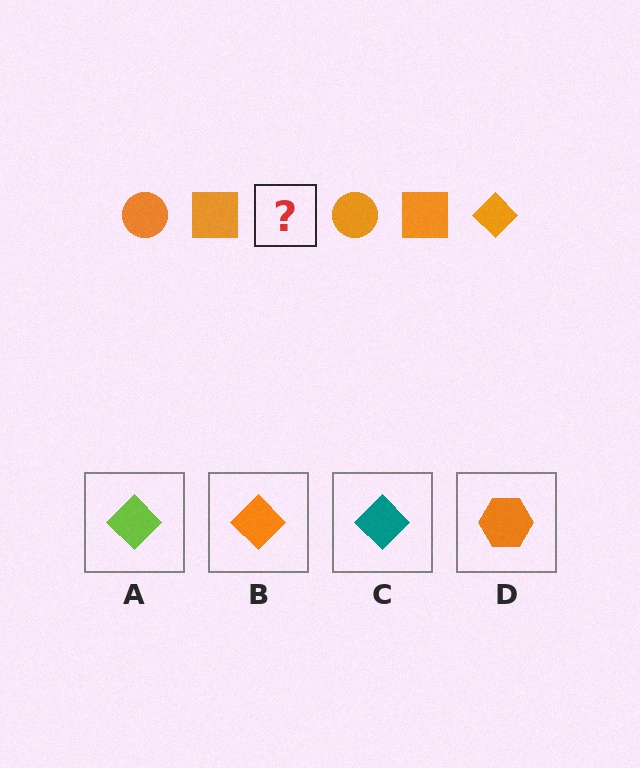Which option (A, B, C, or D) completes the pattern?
B.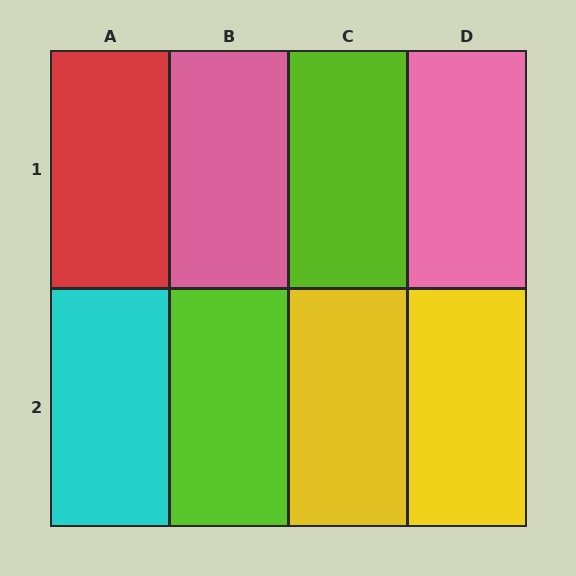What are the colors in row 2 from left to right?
Cyan, lime, yellow, yellow.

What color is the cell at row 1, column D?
Pink.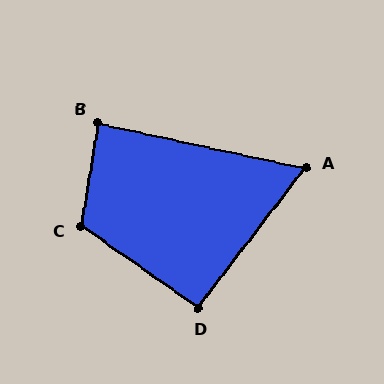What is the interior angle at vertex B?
Approximately 87 degrees (approximately right).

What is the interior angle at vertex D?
Approximately 93 degrees (approximately right).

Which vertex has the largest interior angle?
C, at approximately 115 degrees.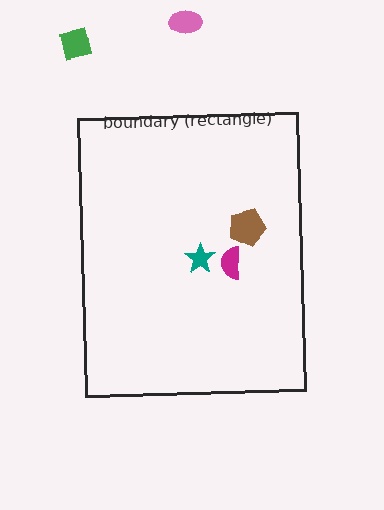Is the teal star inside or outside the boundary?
Inside.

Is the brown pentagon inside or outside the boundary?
Inside.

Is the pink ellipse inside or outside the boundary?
Outside.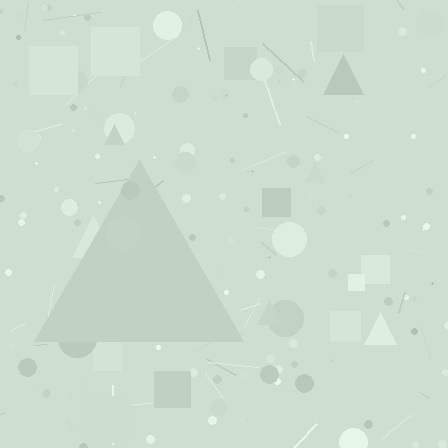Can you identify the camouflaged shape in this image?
The camouflaged shape is a triangle.